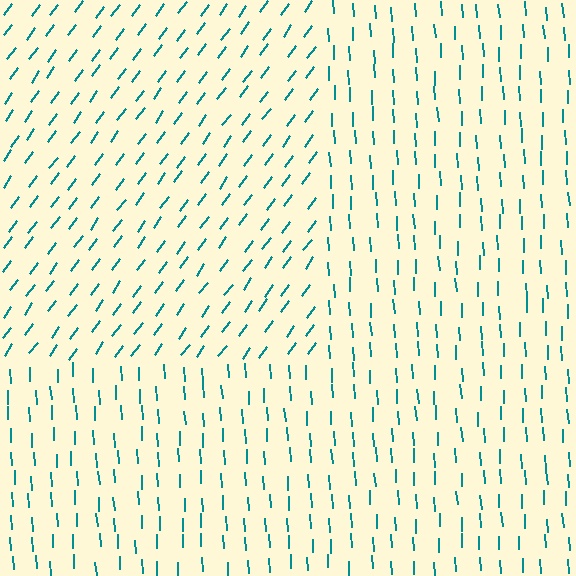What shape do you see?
I see a rectangle.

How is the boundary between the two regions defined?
The boundary is defined purely by a change in line orientation (approximately 39 degrees difference). All lines are the same color and thickness.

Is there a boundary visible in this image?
Yes, there is a texture boundary formed by a change in line orientation.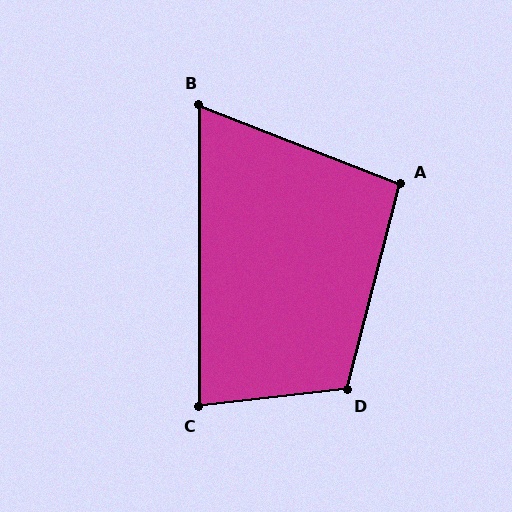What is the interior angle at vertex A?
Approximately 97 degrees (obtuse).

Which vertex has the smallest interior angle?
B, at approximately 69 degrees.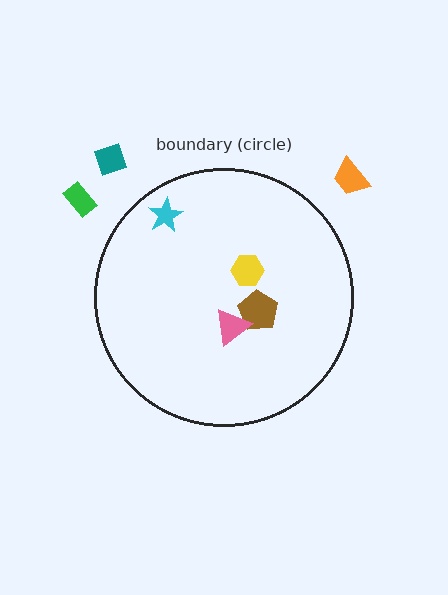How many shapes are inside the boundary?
4 inside, 3 outside.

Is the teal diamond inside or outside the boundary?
Outside.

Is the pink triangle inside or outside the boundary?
Inside.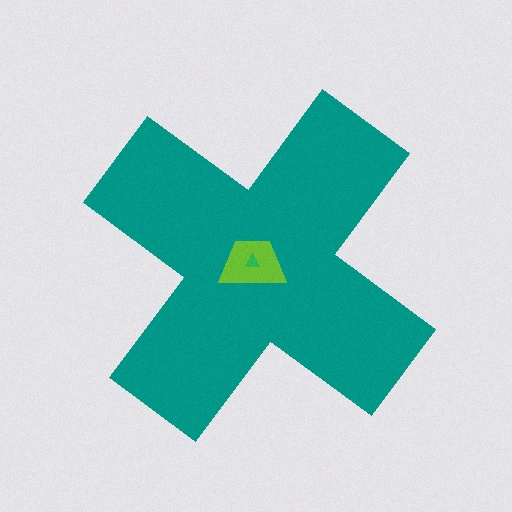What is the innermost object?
The green triangle.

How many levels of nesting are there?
3.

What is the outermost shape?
The teal cross.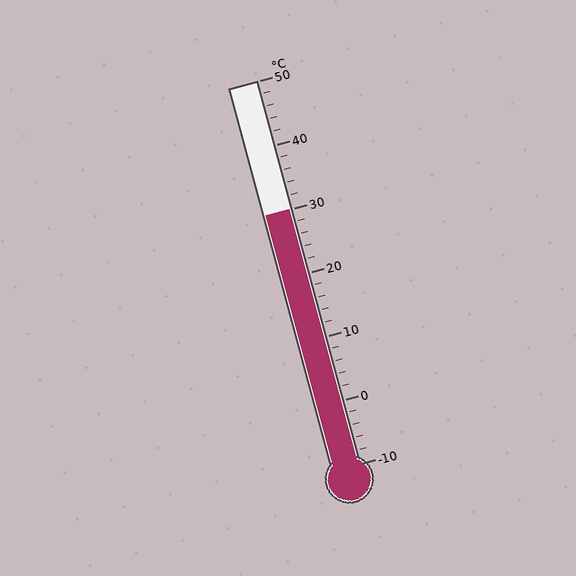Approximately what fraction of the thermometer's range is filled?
The thermometer is filled to approximately 65% of its range.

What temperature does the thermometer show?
The thermometer shows approximately 30°C.